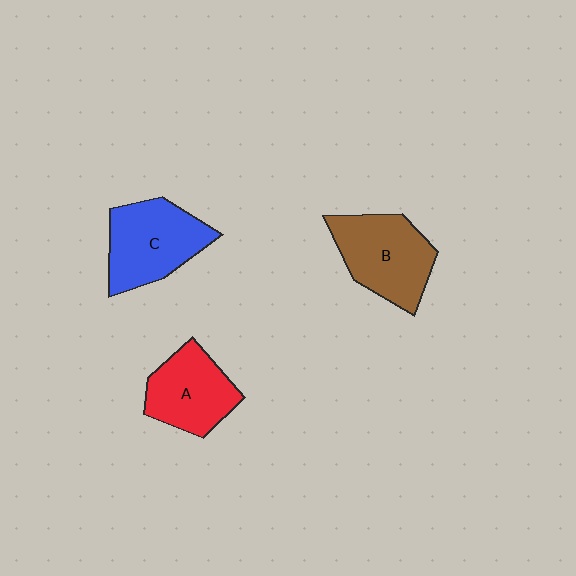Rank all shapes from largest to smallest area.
From largest to smallest: B (brown), C (blue), A (red).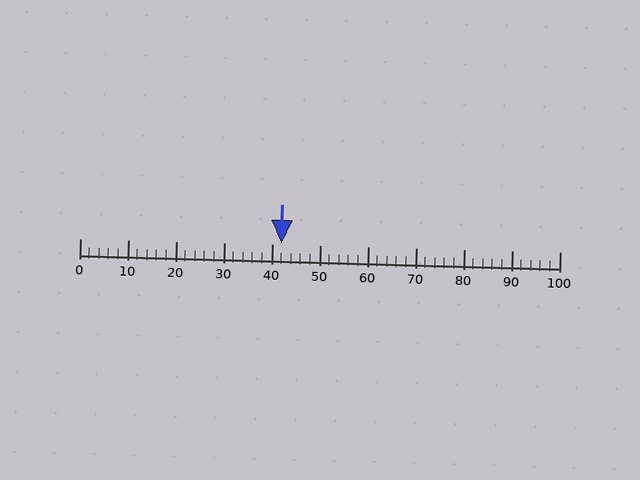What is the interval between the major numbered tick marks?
The major tick marks are spaced 10 units apart.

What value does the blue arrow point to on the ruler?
The blue arrow points to approximately 42.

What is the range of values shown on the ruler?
The ruler shows values from 0 to 100.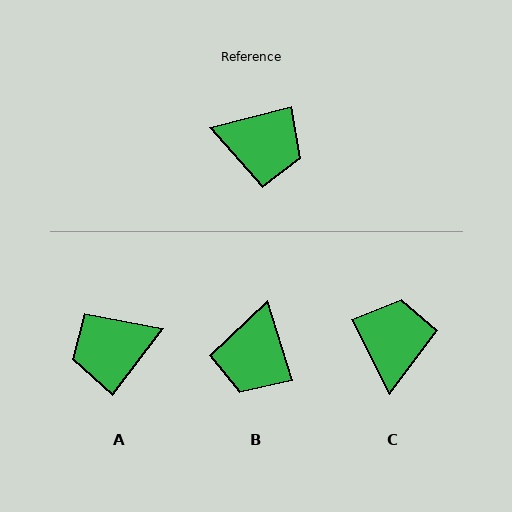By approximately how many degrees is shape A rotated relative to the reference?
Approximately 142 degrees clockwise.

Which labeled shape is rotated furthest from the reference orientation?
A, about 142 degrees away.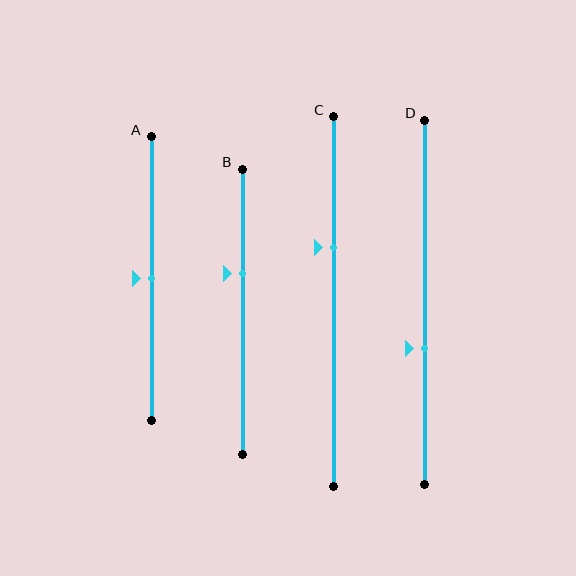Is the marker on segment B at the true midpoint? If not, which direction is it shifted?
No, the marker on segment B is shifted upward by about 13% of the segment length.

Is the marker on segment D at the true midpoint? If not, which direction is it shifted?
No, the marker on segment D is shifted downward by about 13% of the segment length.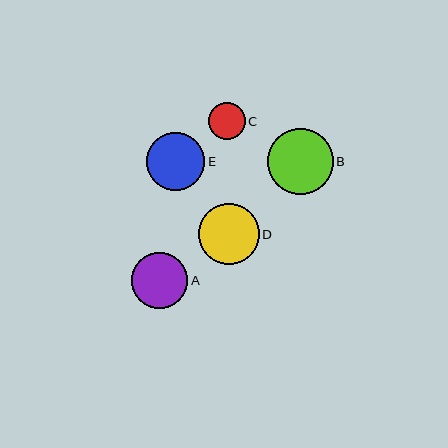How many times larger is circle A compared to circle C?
Circle A is approximately 1.5 times the size of circle C.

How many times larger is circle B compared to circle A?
Circle B is approximately 1.2 times the size of circle A.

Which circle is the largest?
Circle B is the largest with a size of approximately 66 pixels.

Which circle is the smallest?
Circle C is the smallest with a size of approximately 37 pixels.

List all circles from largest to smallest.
From largest to smallest: B, D, E, A, C.